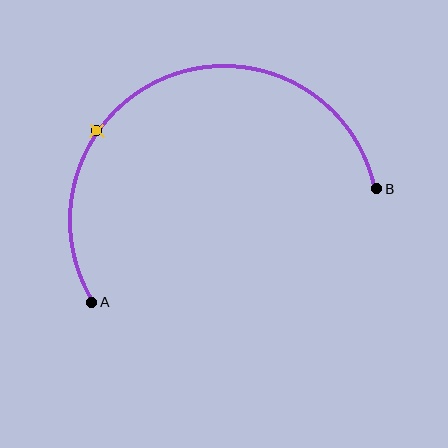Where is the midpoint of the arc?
The arc midpoint is the point on the curve farthest from the straight line joining A and B. It sits above that line.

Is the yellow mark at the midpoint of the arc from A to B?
No. The yellow mark lies on the arc but is closer to endpoint A. The arc midpoint would be at the point on the curve equidistant along the arc from both A and B.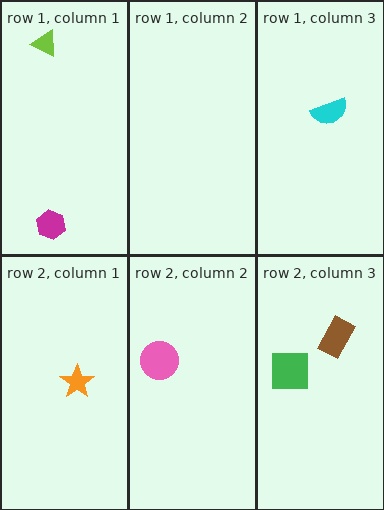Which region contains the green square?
The row 2, column 3 region.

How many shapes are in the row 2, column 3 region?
2.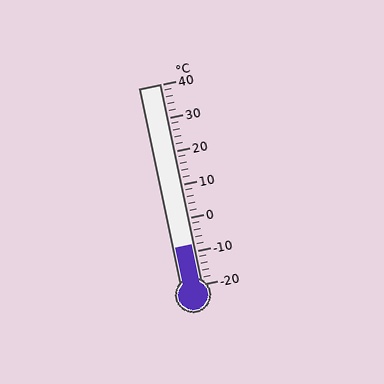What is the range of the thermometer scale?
The thermometer scale ranges from -20°C to 40°C.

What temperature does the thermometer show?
The thermometer shows approximately -8°C.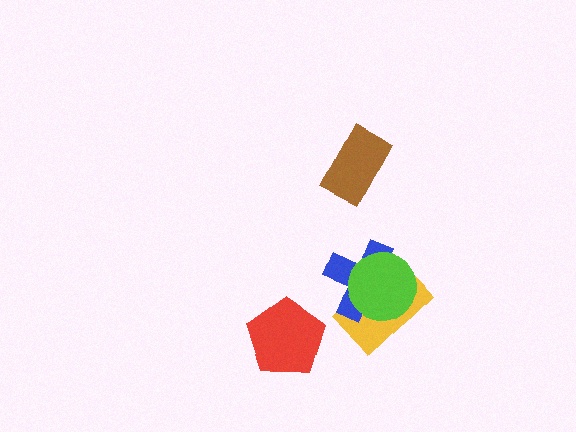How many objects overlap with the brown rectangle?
0 objects overlap with the brown rectangle.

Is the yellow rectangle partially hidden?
Yes, it is partially covered by another shape.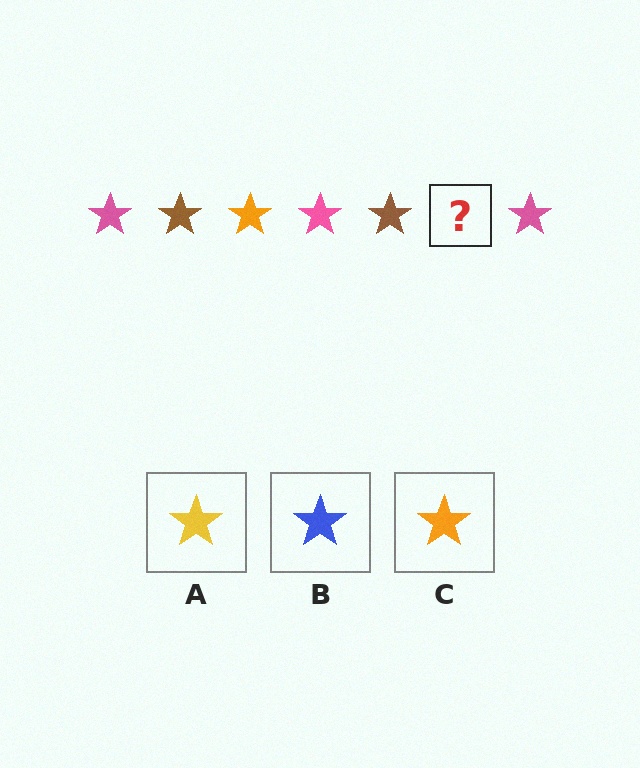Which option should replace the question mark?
Option C.